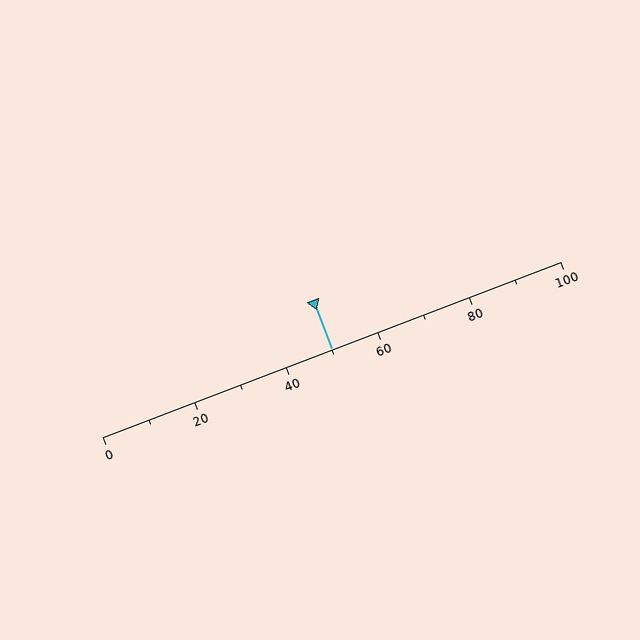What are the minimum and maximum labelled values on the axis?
The axis runs from 0 to 100.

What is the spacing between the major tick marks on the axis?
The major ticks are spaced 20 apart.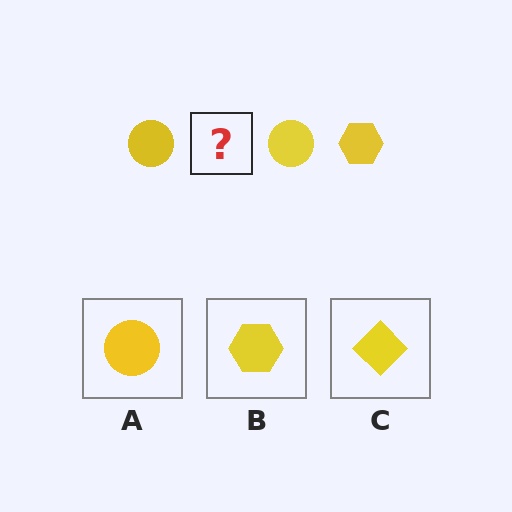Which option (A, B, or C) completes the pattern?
B.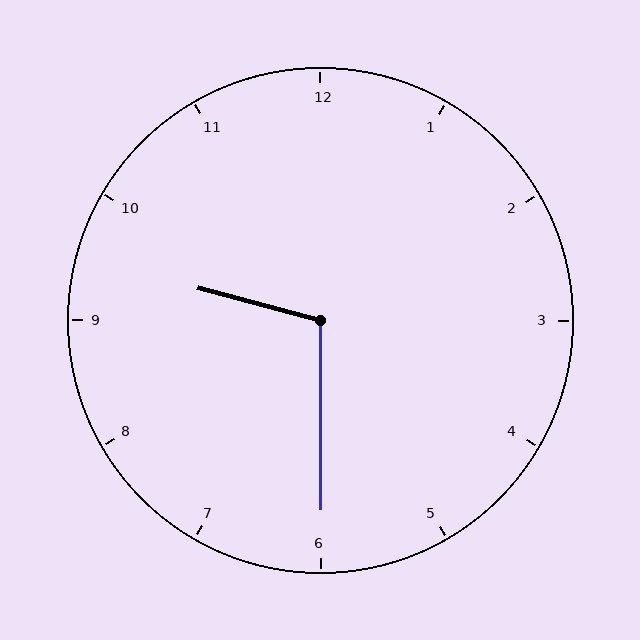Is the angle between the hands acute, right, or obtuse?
It is obtuse.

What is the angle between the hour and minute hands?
Approximately 105 degrees.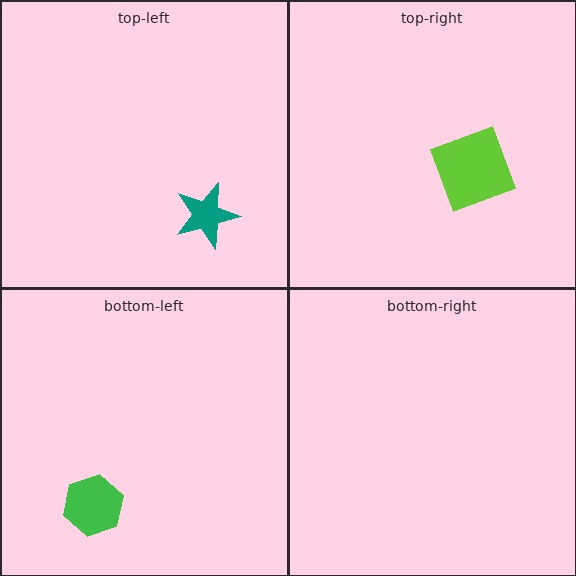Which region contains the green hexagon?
The bottom-left region.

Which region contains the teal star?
The top-left region.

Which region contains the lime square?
The top-right region.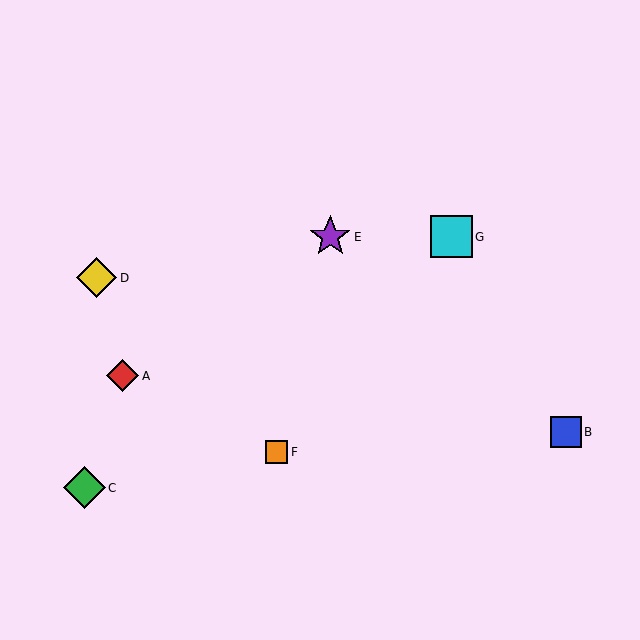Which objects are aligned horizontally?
Objects E, G are aligned horizontally.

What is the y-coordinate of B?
Object B is at y≈432.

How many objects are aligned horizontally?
2 objects (E, G) are aligned horizontally.